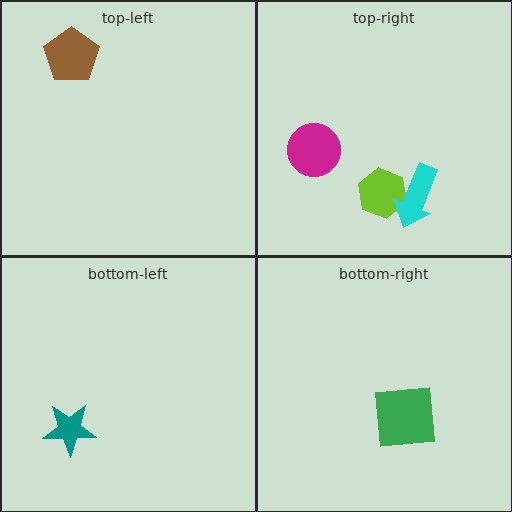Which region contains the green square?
The bottom-right region.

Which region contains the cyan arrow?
The top-right region.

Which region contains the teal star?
The bottom-left region.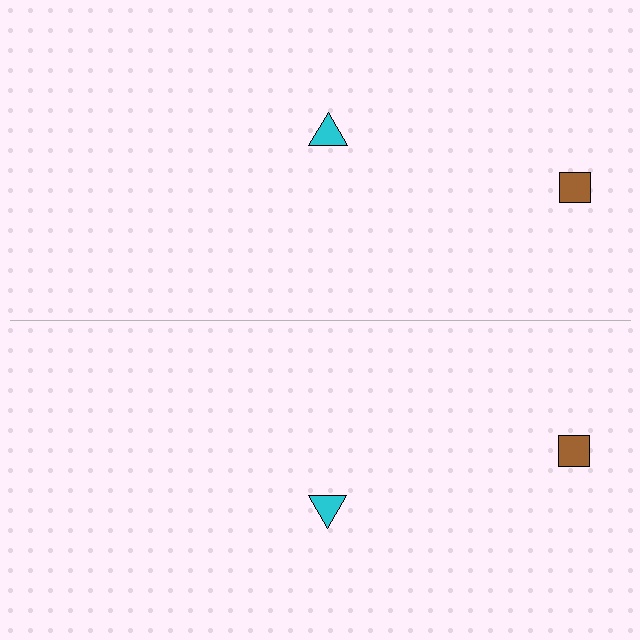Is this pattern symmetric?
Yes, this pattern has bilateral (reflection) symmetry.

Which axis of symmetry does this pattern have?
The pattern has a horizontal axis of symmetry running through the center of the image.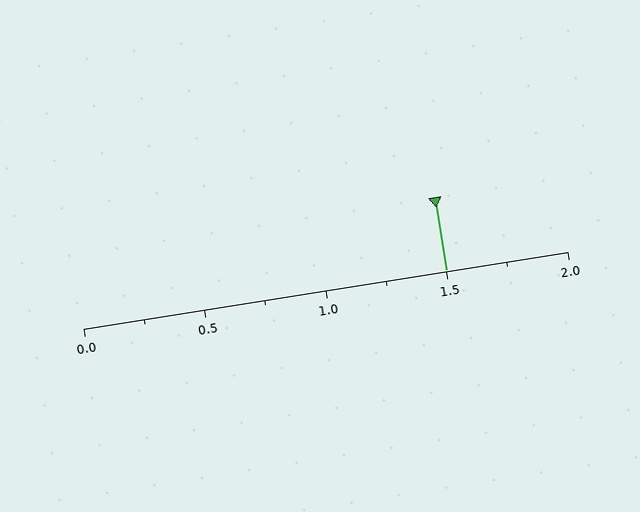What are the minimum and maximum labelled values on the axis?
The axis runs from 0.0 to 2.0.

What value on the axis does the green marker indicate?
The marker indicates approximately 1.5.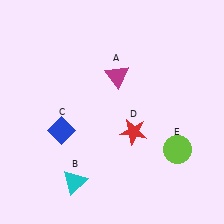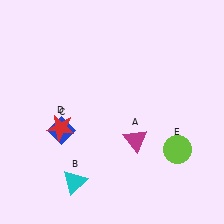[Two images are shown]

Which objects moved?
The objects that moved are: the magenta triangle (A), the red star (D).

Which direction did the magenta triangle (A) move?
The magenta triangle (A) moved down.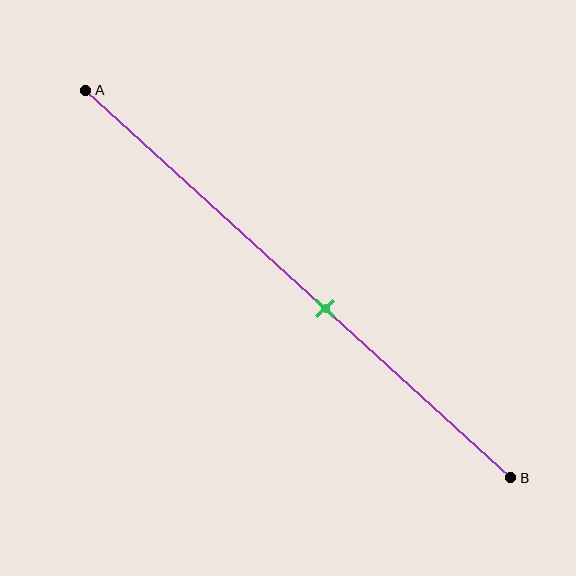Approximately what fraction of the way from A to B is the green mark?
The green mark is approximately 55% of the way from A to B.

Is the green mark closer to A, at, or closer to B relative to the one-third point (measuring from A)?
The green mark is closer to point B than the one-third point of segment AB.